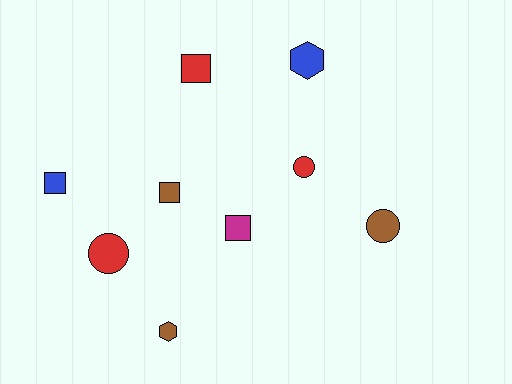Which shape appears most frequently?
Square, with 4 objects.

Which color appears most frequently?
Red, with 3 objects.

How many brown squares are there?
There is 1 brown square.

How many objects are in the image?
There are 9 objects.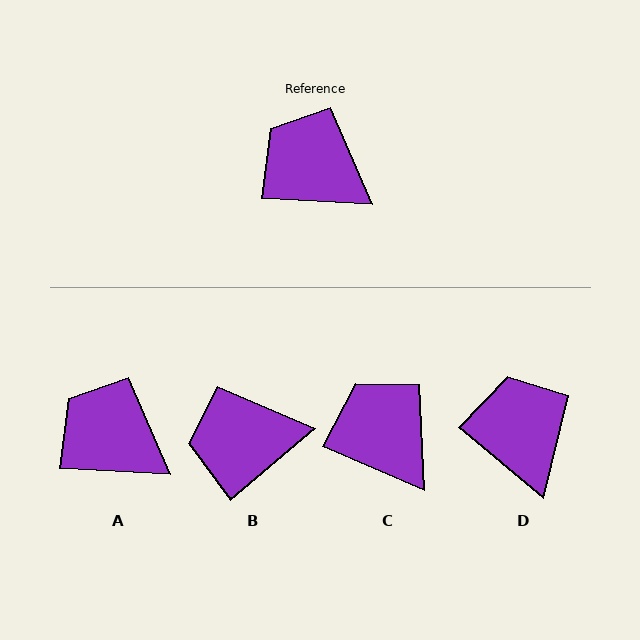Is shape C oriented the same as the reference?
No, it is off by about 21 degrees.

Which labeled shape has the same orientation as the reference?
A.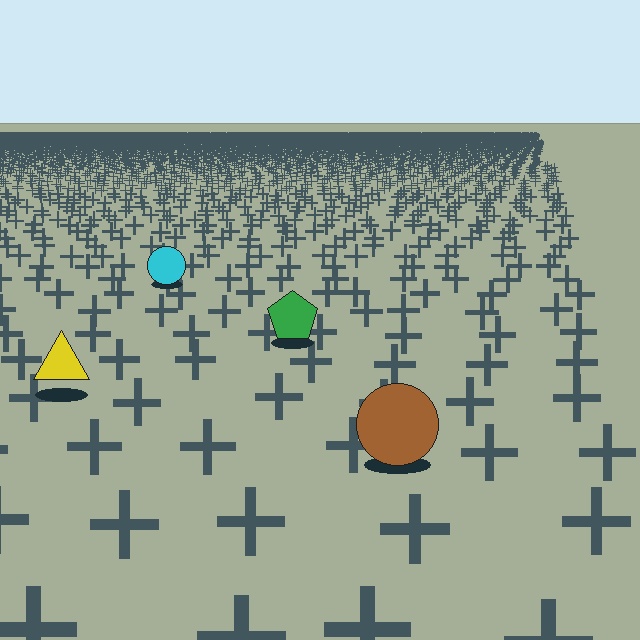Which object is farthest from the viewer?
The cyan circle is farthest from the viewer. It appears smaller and the ground texture around it is denser.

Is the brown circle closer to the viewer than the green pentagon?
Yes. The brown circle is closer — you can tell from the texture gradient: the ground texture is coarser near it.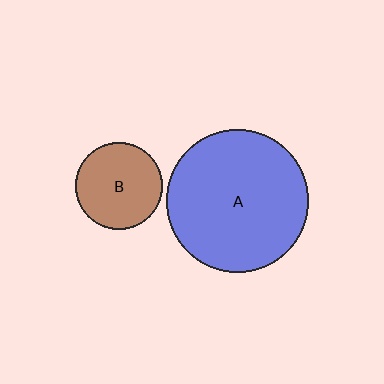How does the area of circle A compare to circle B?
Approximately 2.7 times.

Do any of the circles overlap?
No, none of the circles overlap.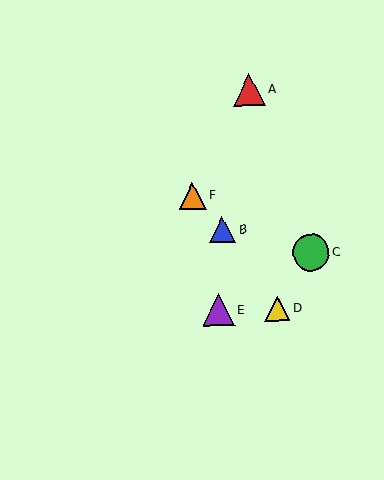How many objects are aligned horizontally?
2 objects (D, E) are aligned horizontally.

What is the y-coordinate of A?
Object A is at y≈90.